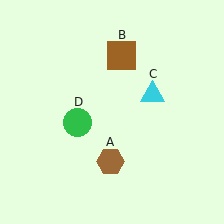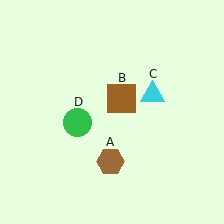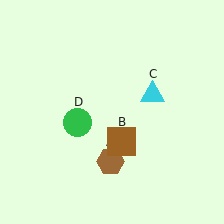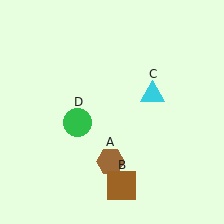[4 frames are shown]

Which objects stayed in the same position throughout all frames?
Brown hexagon (object A) and cyan triangle (object C) and green circle (object D) remained stationary.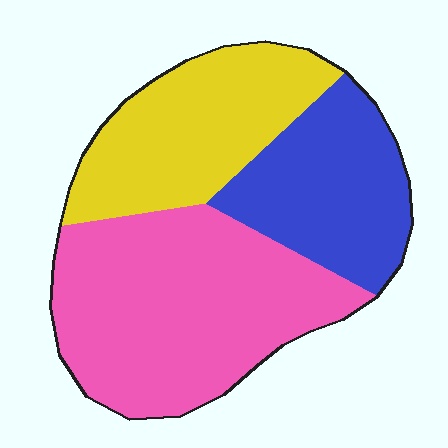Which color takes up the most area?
Pink, at roughly 45%.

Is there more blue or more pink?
Pink.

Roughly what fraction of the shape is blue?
Blue takes up about one quarter (1/4) of the shape.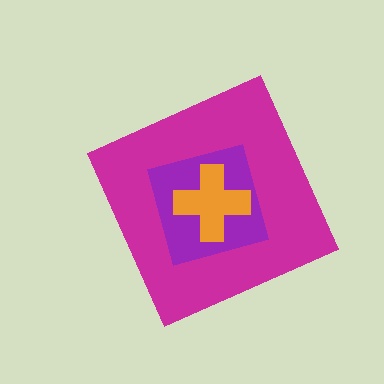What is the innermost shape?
The orange cross.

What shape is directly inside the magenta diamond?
The purple square.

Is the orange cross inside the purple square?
Yes.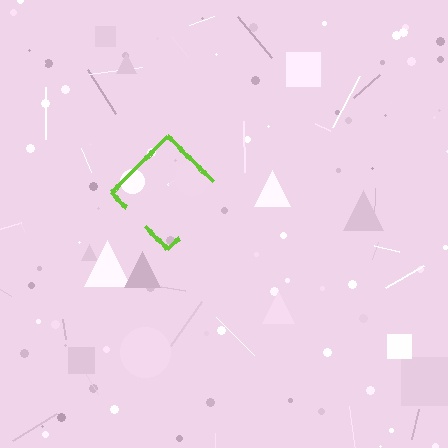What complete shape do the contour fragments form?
The contour fragments form a diamond.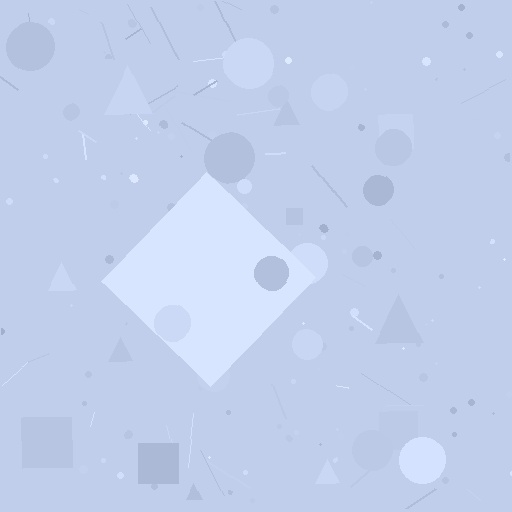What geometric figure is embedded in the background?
A diamond is embedded in the background.